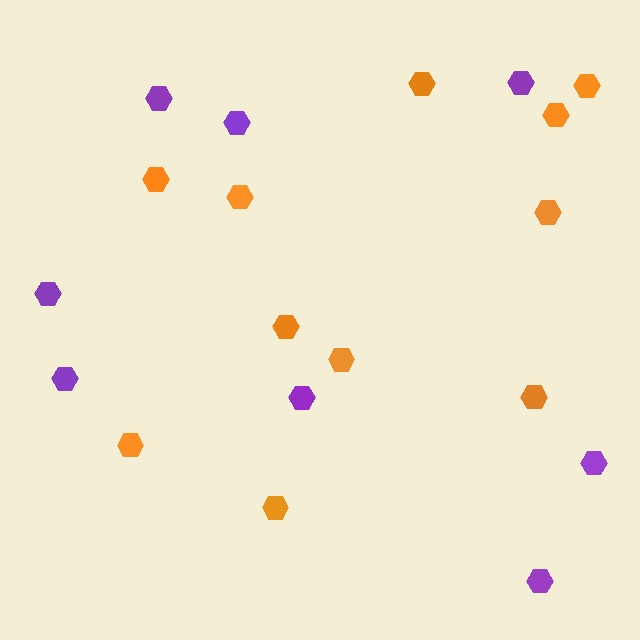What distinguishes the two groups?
There are 2 groups: one group of purple hexagons (8) and one group of orange hexagons (11).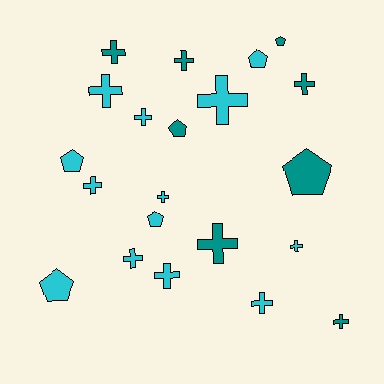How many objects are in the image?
There are 21 objects.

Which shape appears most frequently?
Cross, with 14 objects.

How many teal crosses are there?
There are 5 teal crosses.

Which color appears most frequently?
Cyan, with 13 objects.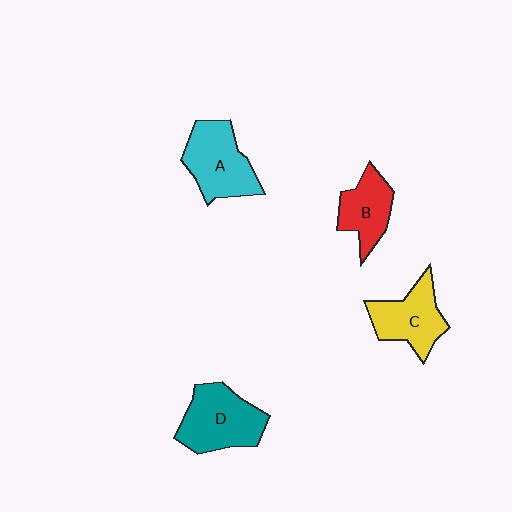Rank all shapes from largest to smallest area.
From largest to smallest: D (teal), A (cyan), C (yellow), B (red).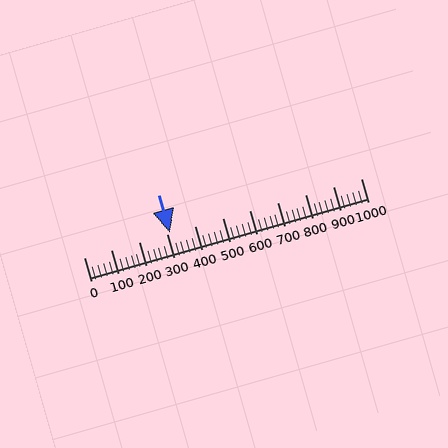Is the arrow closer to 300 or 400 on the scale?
The arrow is closer to 300.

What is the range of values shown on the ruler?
The ruler shows values from 0 to 1000.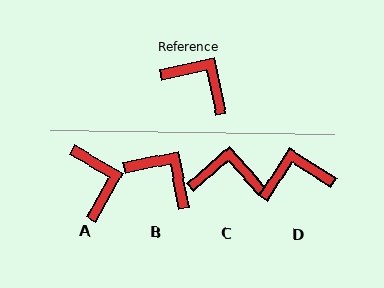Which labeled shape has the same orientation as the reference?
B.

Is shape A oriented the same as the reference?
No, it is off by about 40 degrees.